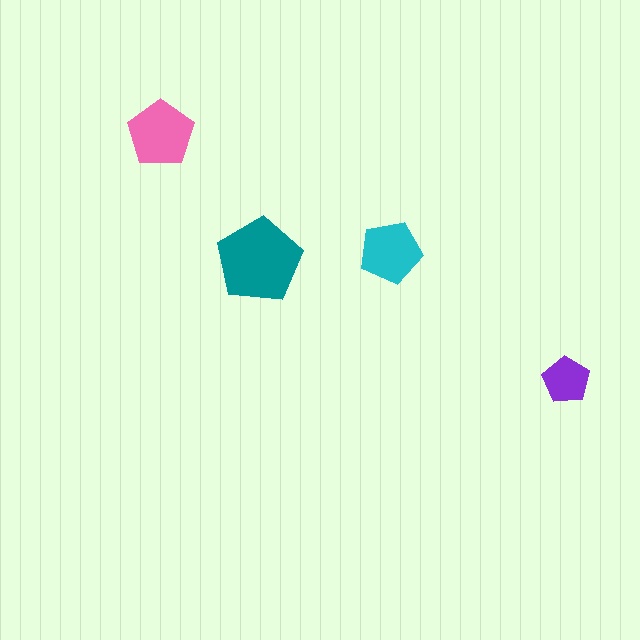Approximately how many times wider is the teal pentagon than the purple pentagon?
About 2 times wider.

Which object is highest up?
The pink pentagon is topmost.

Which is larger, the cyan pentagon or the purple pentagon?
The cyan one.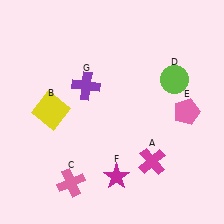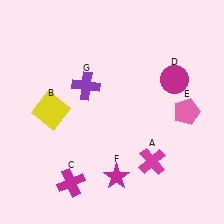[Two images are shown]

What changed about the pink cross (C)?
In Image 1, C is pink. In Image 2, it changed to magenta.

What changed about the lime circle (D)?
In Image 1, D is lime. In Image 2, it changed to magenta.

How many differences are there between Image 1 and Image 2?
There are 2 differences between the two images.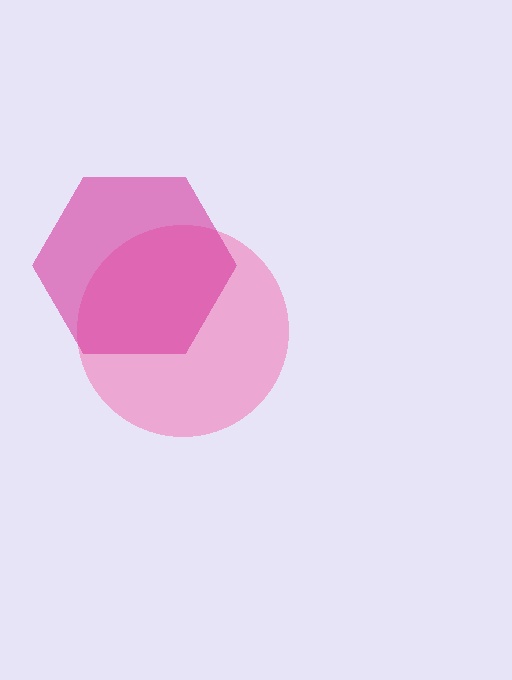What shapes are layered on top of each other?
The layered shapes are: a pink circle, a magenta hexagon.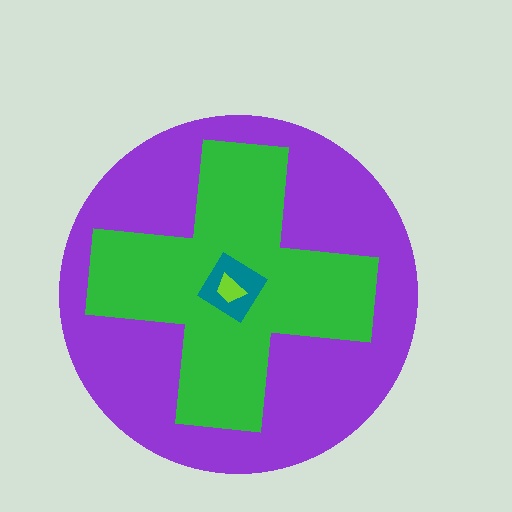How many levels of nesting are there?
4.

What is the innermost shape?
The lime trapezoid.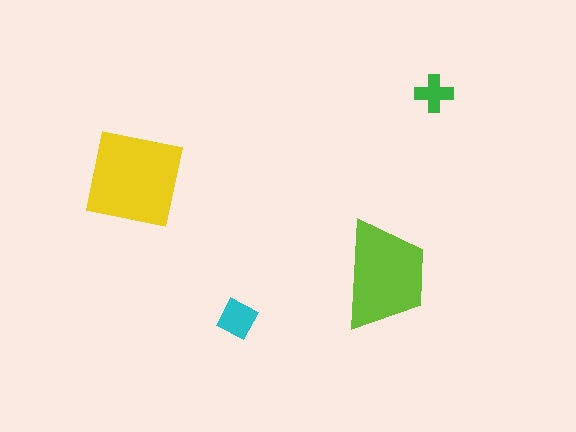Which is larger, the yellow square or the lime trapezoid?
The yellow square.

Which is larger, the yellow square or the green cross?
The yellow square.